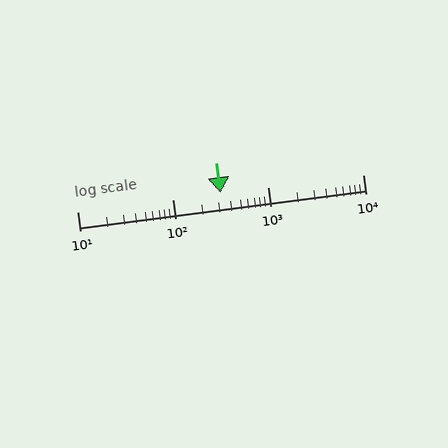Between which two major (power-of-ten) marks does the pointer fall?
The pointer is between 100 and 1000.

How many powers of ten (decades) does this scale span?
The scale spans 3 decades, from 10 to 10000.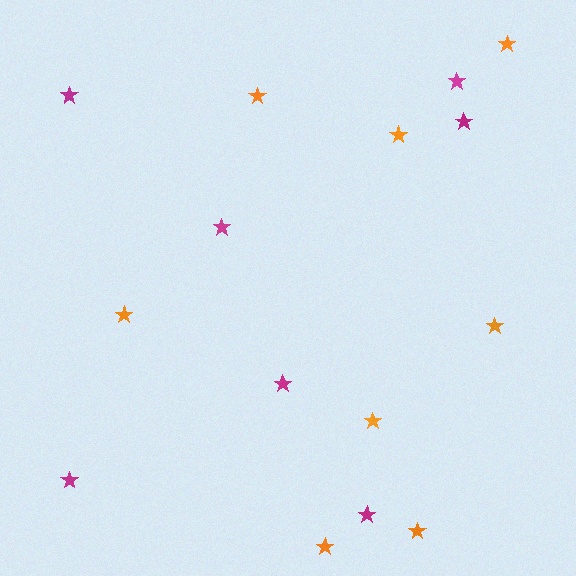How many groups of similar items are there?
There are 2 groups: one group of orange stars (8) and one group of magenta stars (7).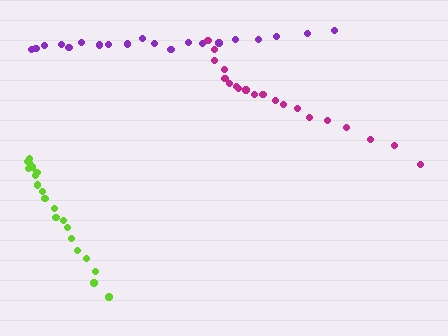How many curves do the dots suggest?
There are 3 distinct paths.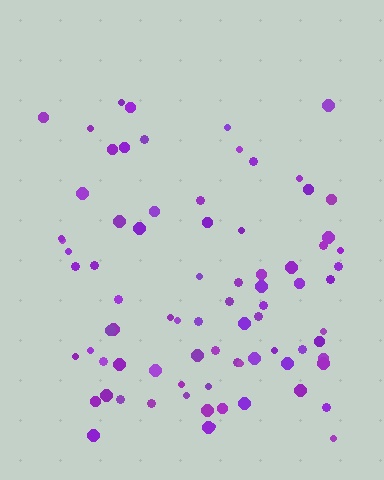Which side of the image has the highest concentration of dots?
The bottom.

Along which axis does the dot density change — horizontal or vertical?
Vertical.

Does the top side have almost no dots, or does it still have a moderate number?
Still a moderate number, just noticeably fewer than the bottom.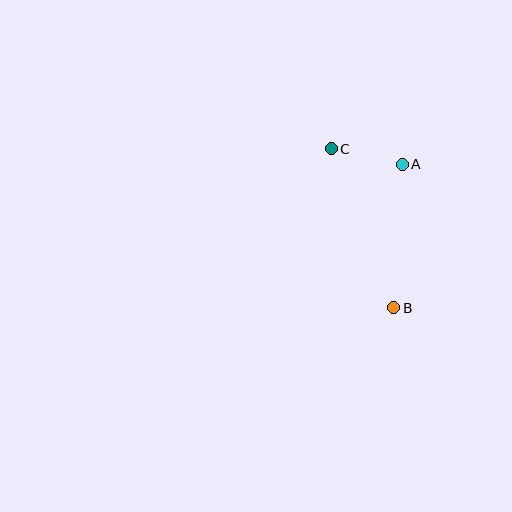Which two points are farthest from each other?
Points B and C are farthest from each other.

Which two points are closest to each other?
Points A and C are closest to each other.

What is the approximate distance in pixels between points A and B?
The distance between A and B is approximately 144 pixels.